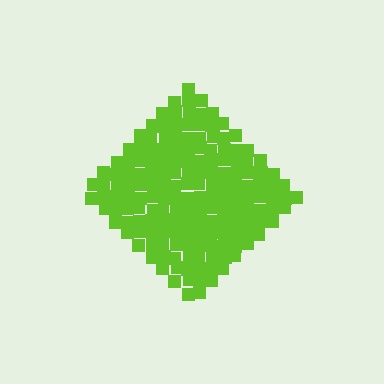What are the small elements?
The small elements are squares.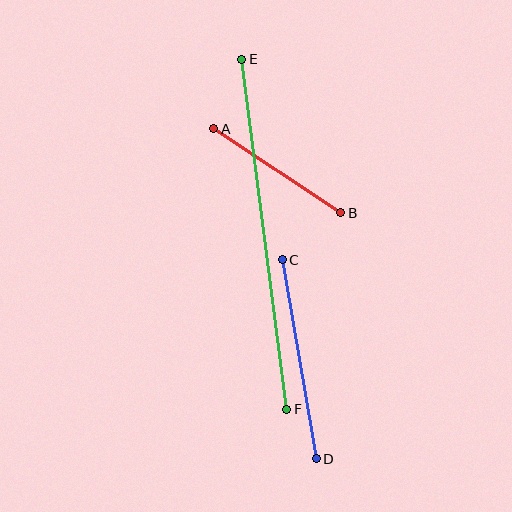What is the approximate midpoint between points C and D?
The midpoint is at approximately (299, 359) pixels.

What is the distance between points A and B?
The distance is approximately 153 pixels.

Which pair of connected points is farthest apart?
Points E and F are farthest apart.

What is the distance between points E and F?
The distance is approximately 353 pixels.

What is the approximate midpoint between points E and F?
The midpoint is at approximately (264, 234) pixels.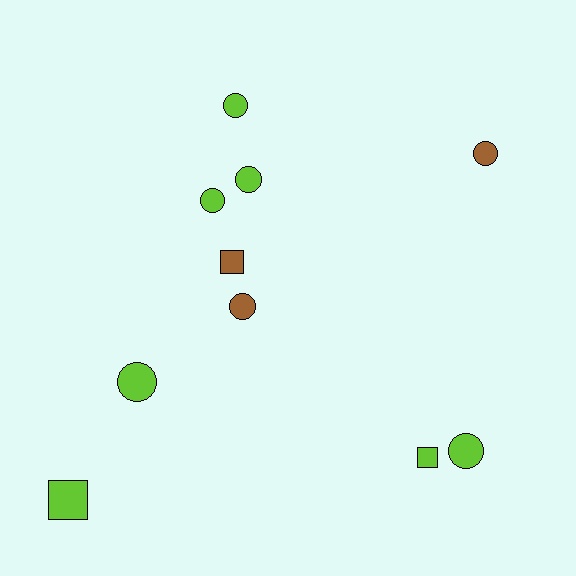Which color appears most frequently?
Lime, with 7 objects.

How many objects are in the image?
There are 10 objects.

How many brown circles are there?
There are 2 brown circles.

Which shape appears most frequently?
Circle, with 7 objects.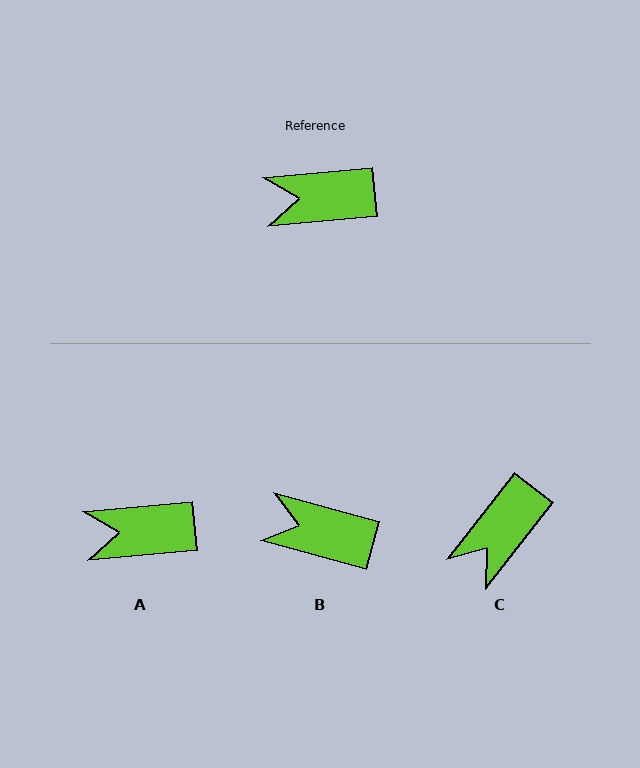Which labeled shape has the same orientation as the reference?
A.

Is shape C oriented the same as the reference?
No, it is off by about 47 degrees.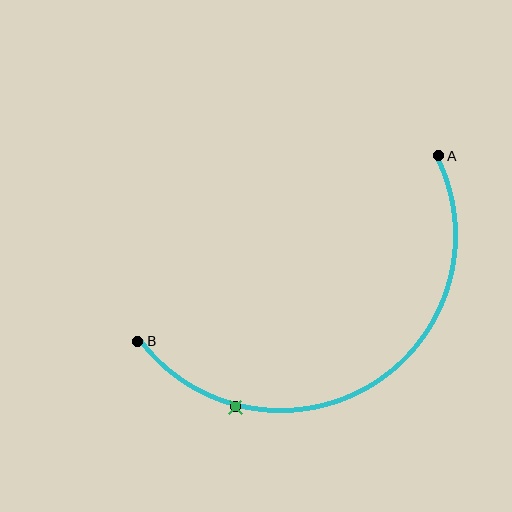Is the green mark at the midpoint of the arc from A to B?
No. The green mark lies on the arc but is closer to endpoint B. The arc midpoint would be at the point on the curve equidistant along the arc from both A and B.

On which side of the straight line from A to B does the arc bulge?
The arc bulges below the straight line connecting A and B.